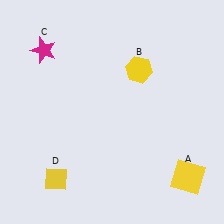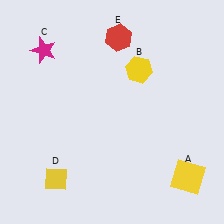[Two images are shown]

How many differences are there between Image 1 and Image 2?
There is 1 difference between the two images.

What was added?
A red hexagon (E) was added in Image 2.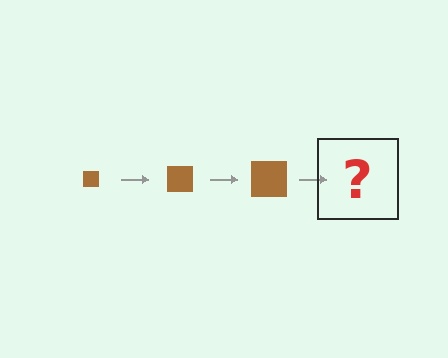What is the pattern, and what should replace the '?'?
The pattern is that the square gets progressively larger each step. The '?' should be a brown square, larger than the previous one.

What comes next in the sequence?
The next element should be a brown square, larger than the previous one.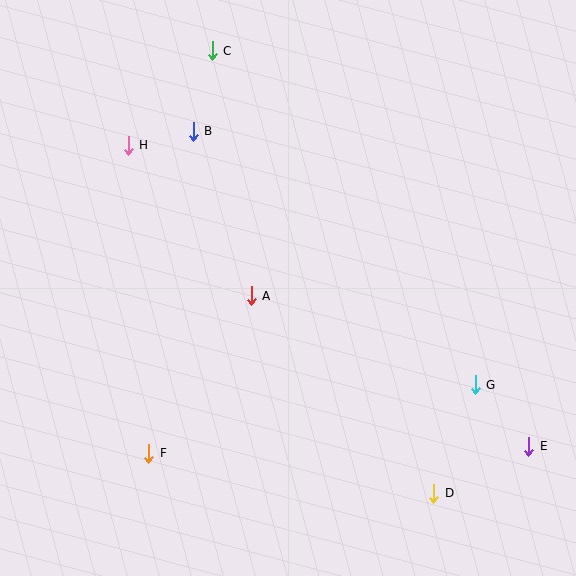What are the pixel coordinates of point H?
Point H is at (128, 145).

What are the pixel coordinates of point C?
Point C is at (212, 51).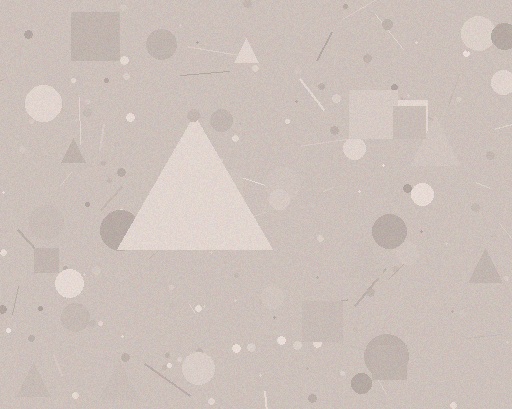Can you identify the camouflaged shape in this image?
The camouflaged shape is a triangle.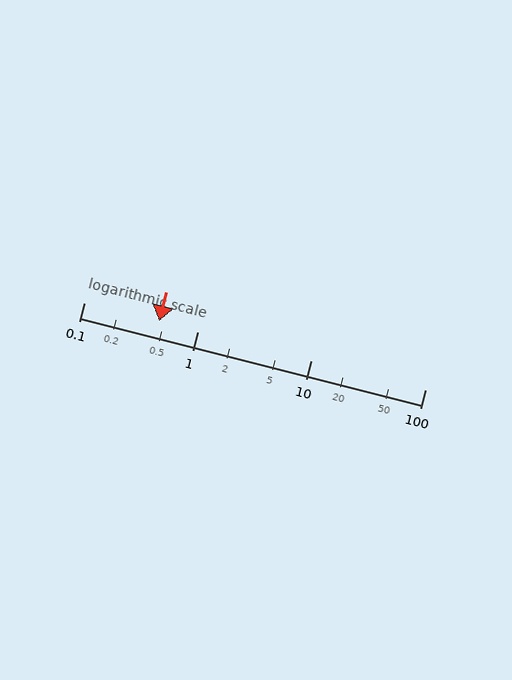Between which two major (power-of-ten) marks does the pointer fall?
The pointer is between 0.1 and 1.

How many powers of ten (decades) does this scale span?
The scale spans 3 decades, from 0.1 to 100.